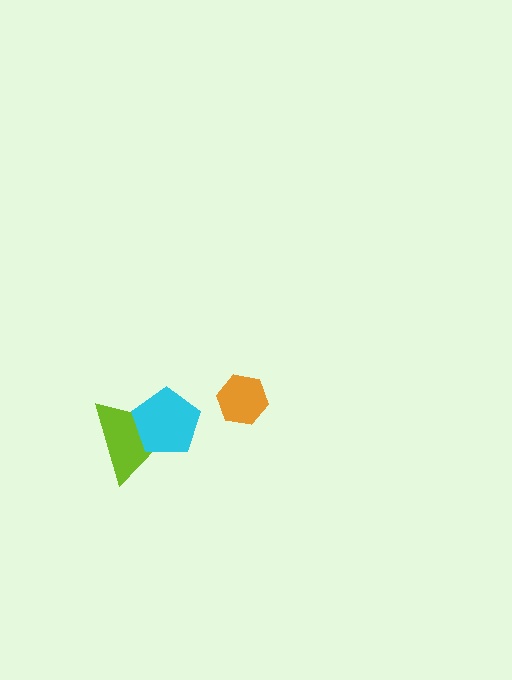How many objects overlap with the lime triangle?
1 object overlaps with the lime triangle.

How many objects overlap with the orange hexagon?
0 objects overlap with the orange hexagon.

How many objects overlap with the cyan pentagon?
1 object overlaps with the cyan pentagon.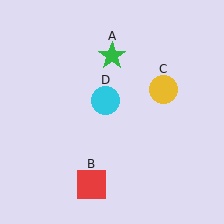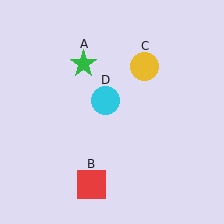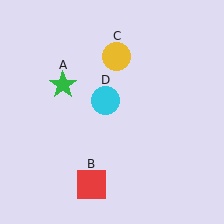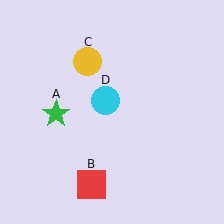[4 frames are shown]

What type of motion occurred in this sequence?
The green star (object A), yellow circle (object C) rotated counterclockwise around the center of the scene.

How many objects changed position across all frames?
2 objects changed position: green star (object A), yellow circle (object C).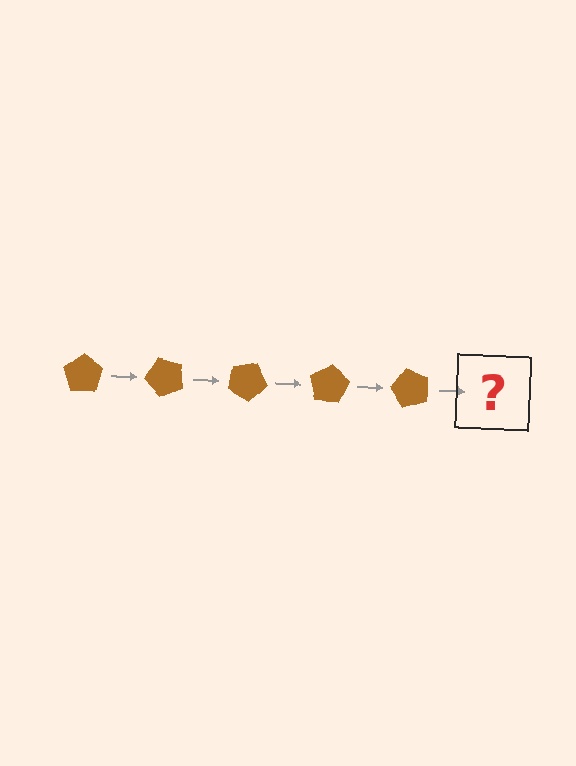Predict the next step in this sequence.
The next step is a brown pentagon rotated 250 degrees.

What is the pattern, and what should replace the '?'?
The pattern is that the pentagon rotates 50 degrees each step. The '?' should be a brown pentagon rotated 250 degrees.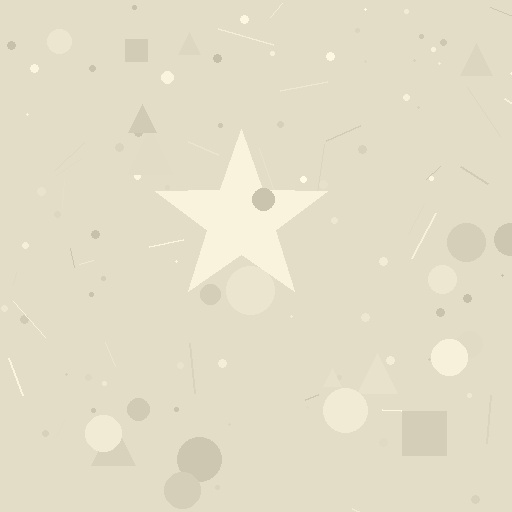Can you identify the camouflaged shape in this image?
The camouflaged shape is a star.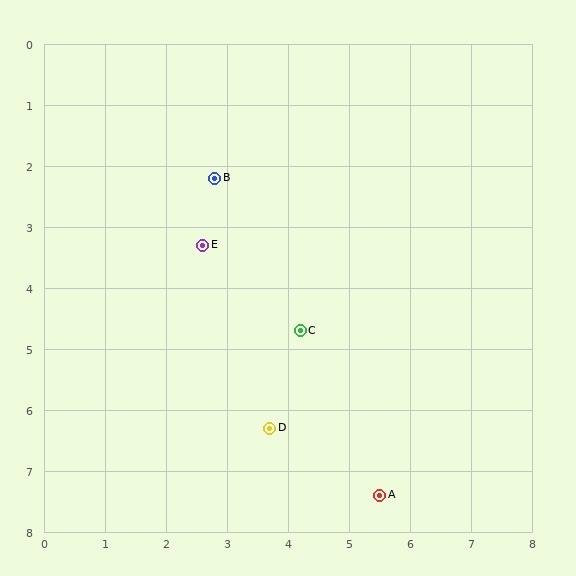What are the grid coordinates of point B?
Point B is at approximately (2.8, 2.2).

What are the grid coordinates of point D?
Point D is at approximately (3.7, 6.3).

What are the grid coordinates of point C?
Point C is at approximately (4.2, 4.7).